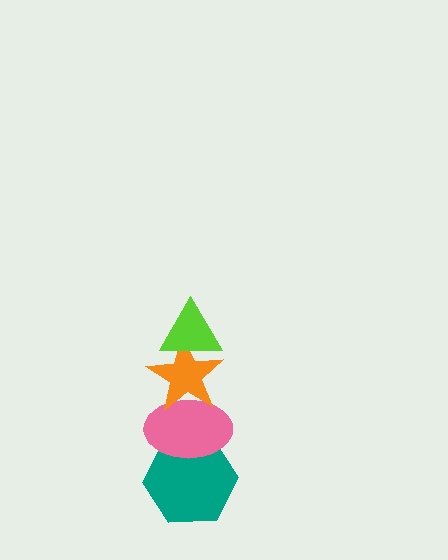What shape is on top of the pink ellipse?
The orange star is on top of the pink ellipse.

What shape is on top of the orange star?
The lime triangle is on top of the orange star.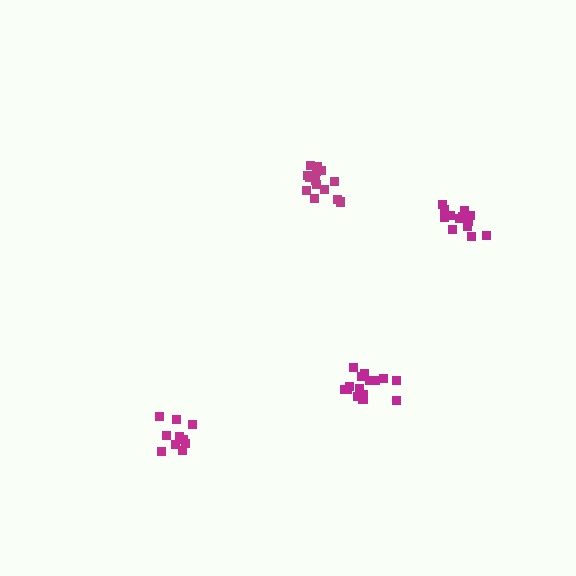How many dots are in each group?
Group 1: 13 dots, Group 2: 10 dots, Group 3: 16 dots, Group 4: 15 dots (54 total).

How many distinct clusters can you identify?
There are 4 distinct clusters.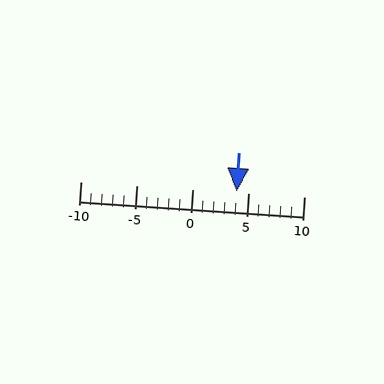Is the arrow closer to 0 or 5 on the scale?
The arrow is closer to 5.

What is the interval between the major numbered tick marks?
The major tick marks are spaced 5 units apart.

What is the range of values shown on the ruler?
The ruler shows values from -10 to 10.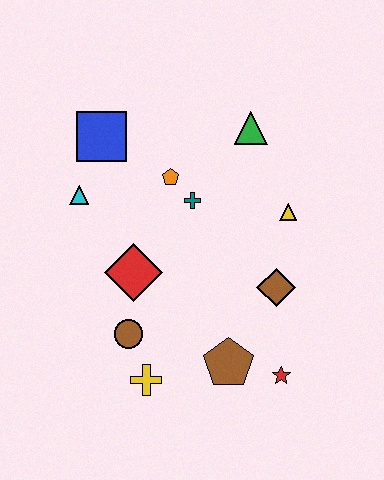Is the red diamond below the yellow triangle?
Yes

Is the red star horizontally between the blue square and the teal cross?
No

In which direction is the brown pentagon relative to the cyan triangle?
The brown pentagon is below the cyan triangle.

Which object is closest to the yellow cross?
The brown circle is closest to the yellow cross.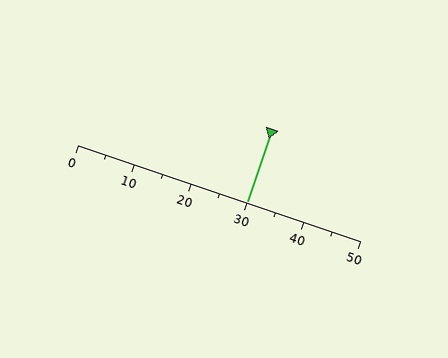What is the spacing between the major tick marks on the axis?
The major ticks are spaced 10 apart.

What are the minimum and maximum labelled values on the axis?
The axis runs from 0 to 50.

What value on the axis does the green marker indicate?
The marker indicates approximately 30.